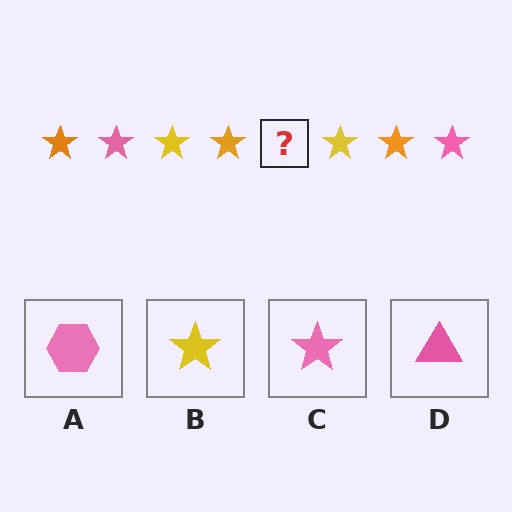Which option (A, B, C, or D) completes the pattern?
C.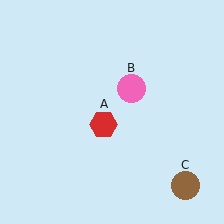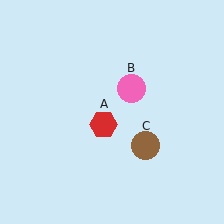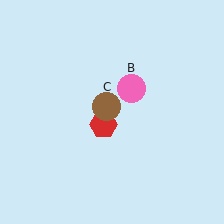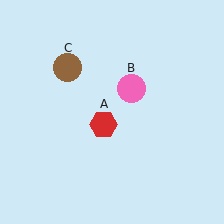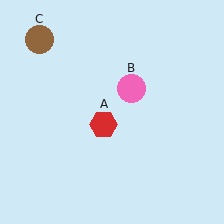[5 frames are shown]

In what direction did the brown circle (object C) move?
The brown circle (object C) moved up and to the left.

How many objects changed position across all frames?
1 object changed position: brown circle (object C).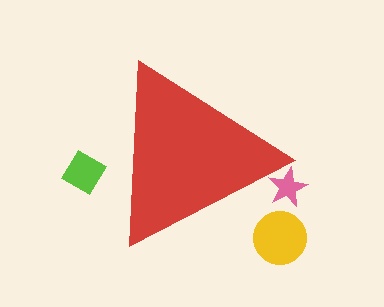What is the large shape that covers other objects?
A red triangle.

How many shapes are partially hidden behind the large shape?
2 shapes are partially hidden.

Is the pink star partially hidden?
Yes, the pink star is partially hidden behind the red triangle.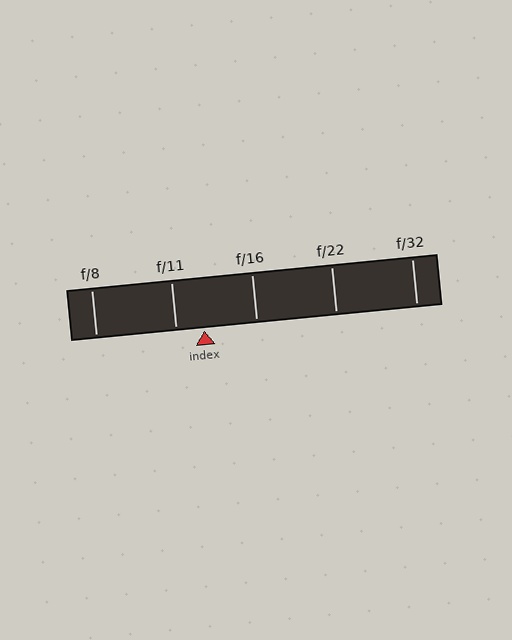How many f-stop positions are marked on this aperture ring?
There are 5 f-stop positions marked.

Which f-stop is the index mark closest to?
The index mark is closest to f/11.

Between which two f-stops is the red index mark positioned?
The index mark is between f/11 and f/16.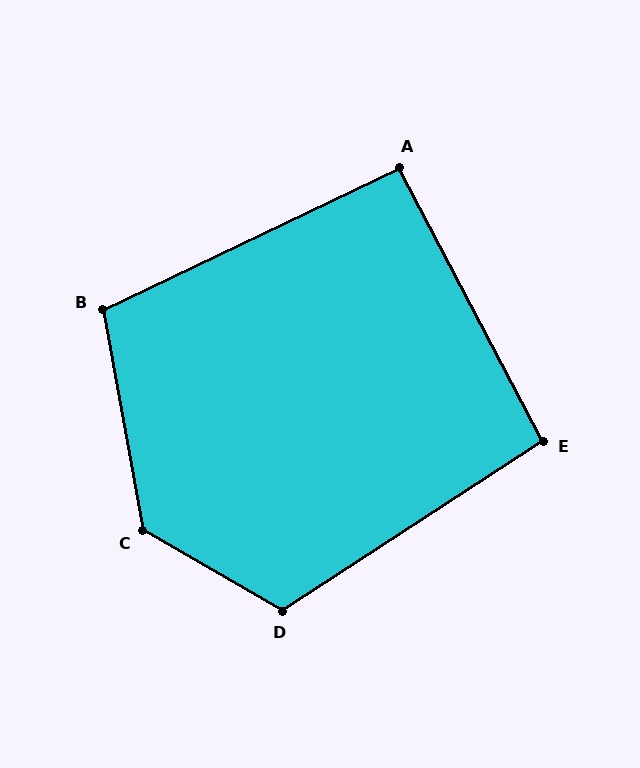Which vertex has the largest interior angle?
C, at approximately 130 degrees.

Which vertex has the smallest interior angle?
A, at approximately 92 degrees.